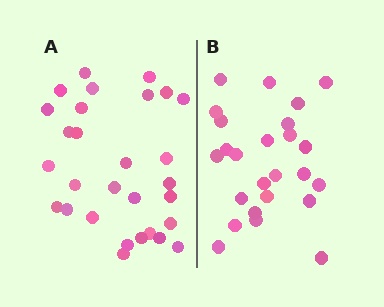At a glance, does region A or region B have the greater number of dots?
Region A (the left region) has more dots.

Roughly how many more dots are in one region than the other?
Region A has about 4 more dots than region B.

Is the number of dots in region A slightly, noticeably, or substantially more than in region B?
Region A has only slightly more — the two regions are fairly close. The ratio is roughly 1.2 to 1.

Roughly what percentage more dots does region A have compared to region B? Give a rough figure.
About 15% more.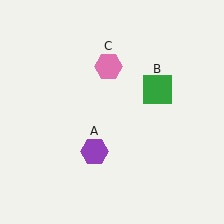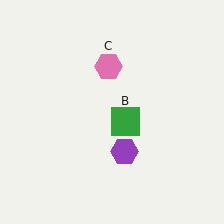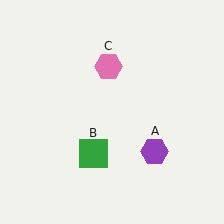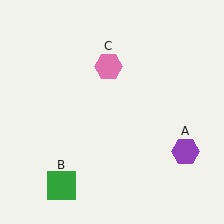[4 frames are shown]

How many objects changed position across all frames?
2 objects changed position: purple hexagon (object A), green square (object B).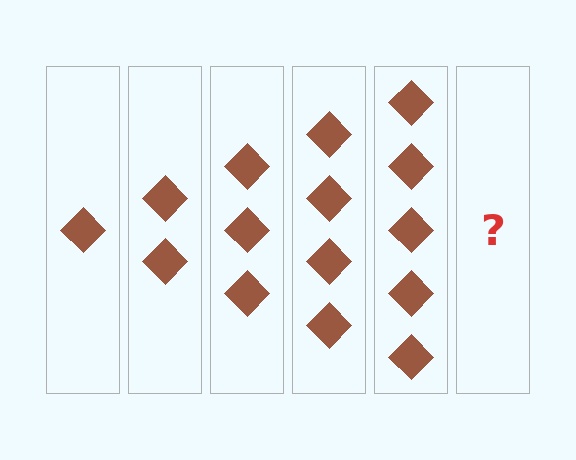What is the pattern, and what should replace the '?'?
The pattern is that each step adds one more diamond. The '?' should be 6 diamonds.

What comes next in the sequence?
The next element should be 6 diamonds.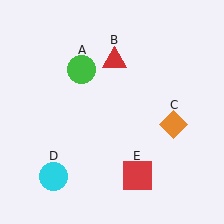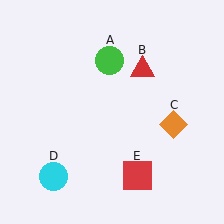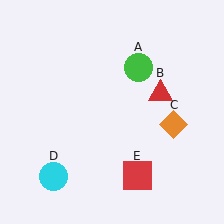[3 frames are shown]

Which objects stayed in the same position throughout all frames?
Orange diamond (object C) and cyan circle (object D) and red square (object E) remained stationary.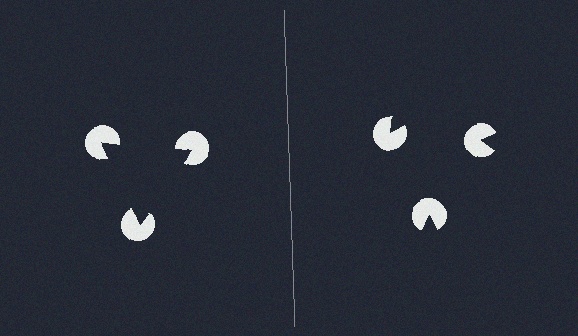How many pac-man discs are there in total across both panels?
6 — 3 on each side.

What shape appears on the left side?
An illusory triangle.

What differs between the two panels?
The pac-man discs are positioned identically on both sides; only the wedge orientations differ. On the left they align to a triangle; on the right they are misaligned.